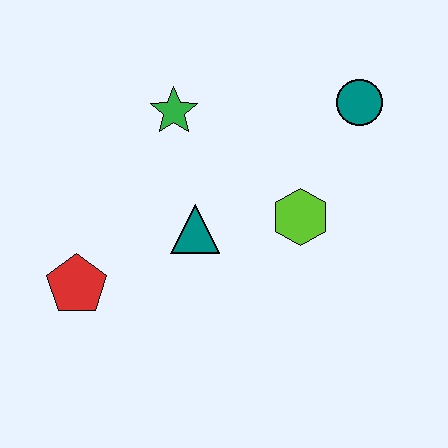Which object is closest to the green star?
The teal triangle is closest to the green star.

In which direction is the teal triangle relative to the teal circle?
The teal triangle is to the left of the teal circle.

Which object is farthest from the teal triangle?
The teal circle is farthest from the teal triangle.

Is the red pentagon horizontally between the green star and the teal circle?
No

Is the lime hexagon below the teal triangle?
No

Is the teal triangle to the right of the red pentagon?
Yes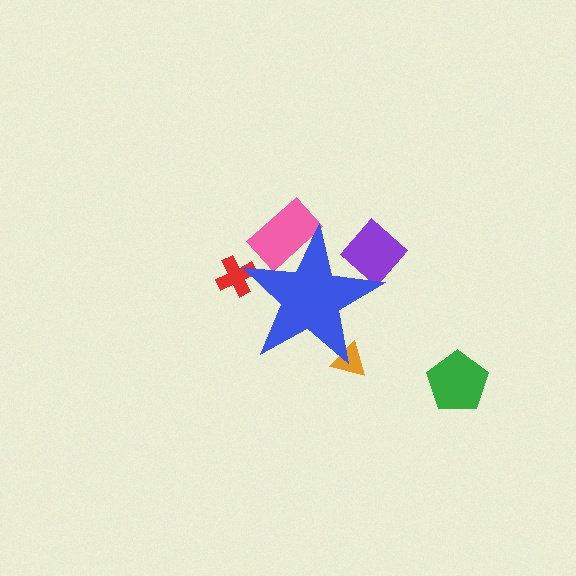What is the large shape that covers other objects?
A blue star.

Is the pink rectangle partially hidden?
Yes, the pink rectangle is partially hidden behind the blue star.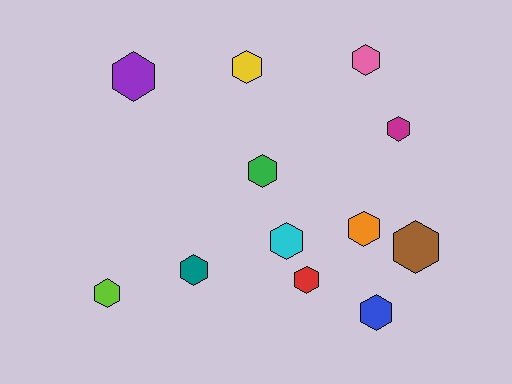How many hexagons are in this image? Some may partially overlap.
There are 12 hexagons.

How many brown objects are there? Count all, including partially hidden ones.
There is 1 brown object.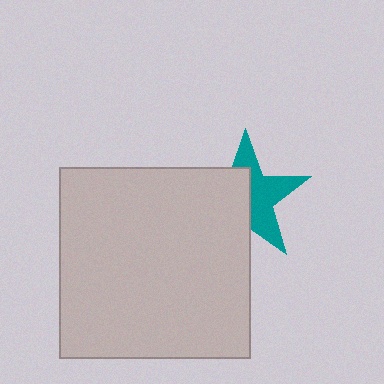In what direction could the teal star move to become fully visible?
The teal star could move right. That would shift it out from behind the light gray square entirely.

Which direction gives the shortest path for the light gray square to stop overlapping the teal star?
Moving left gives the shortest separation.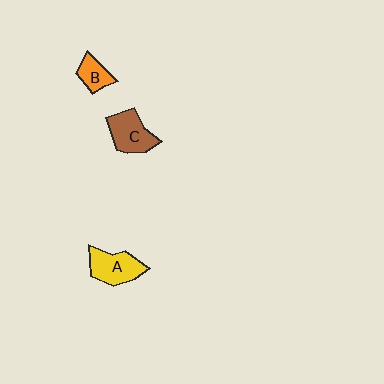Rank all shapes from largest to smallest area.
From largest to smallest: A (yellow), C (brown), B (orange).